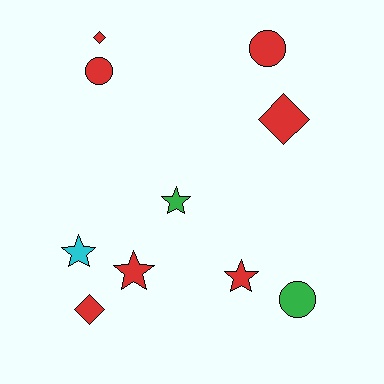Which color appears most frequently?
Red, with 7 objects.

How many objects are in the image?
There are 10 objects.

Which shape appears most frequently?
Star, with 4 objects.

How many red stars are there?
There are 2 red stars.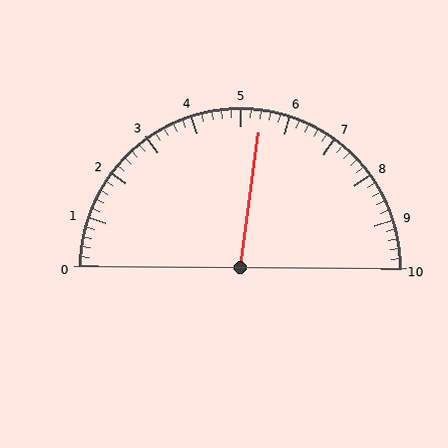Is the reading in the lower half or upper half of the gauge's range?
The reading is in the upper half of the range (0 to 10).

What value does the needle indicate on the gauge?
The needle indicates approximately 5.4.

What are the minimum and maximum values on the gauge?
The gauge ranges from 0 to 10.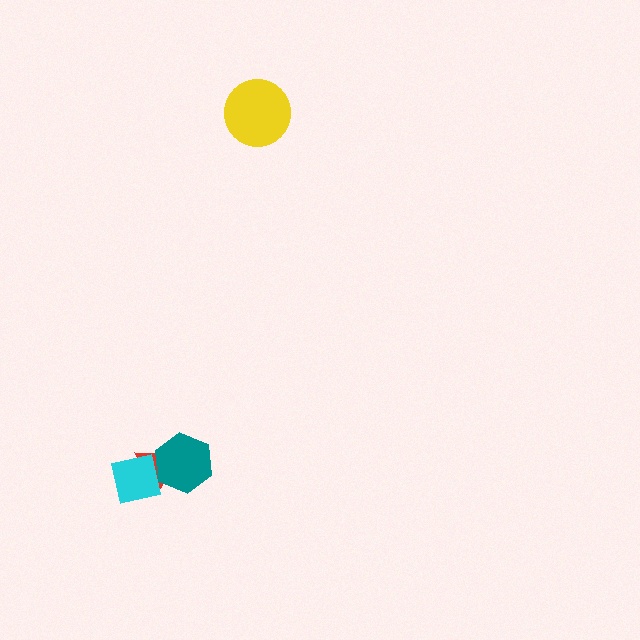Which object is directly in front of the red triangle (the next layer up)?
The teal hexagon is directly in front of the red triangle.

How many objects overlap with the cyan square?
2 objects overlap with the cyan square.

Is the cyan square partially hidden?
No, no other shape covers it.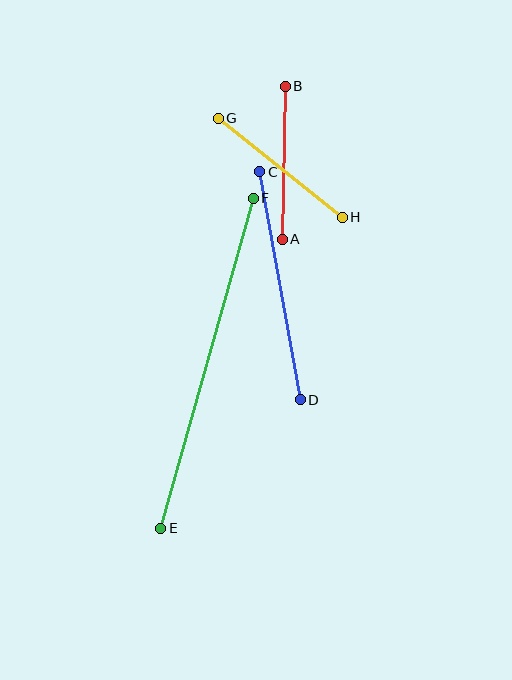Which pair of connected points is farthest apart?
Points E and F are farthest apart.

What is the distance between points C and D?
The distance is approximately 231 pixels.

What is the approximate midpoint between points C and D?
The midpoint is at approximately (280, 286) pixels.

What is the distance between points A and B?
The distance is approximately 153 pixels.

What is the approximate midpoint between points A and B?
The midpoint is at approximately (284, 163) pixels.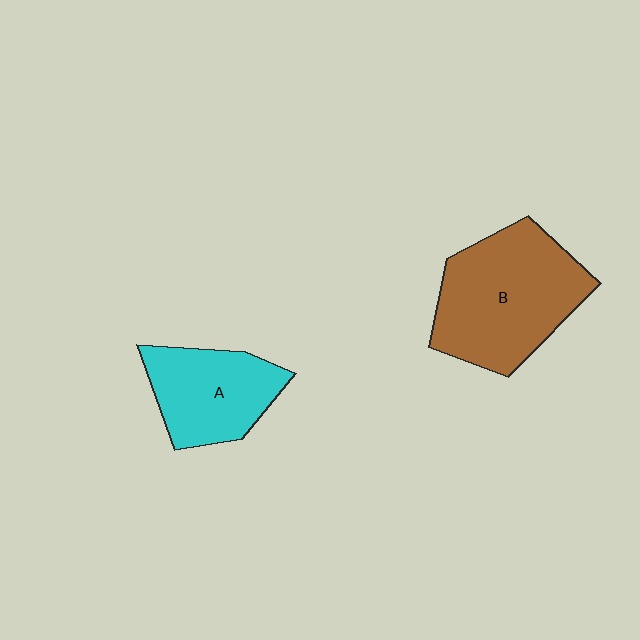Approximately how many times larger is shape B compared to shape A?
Approximately 1.5 times.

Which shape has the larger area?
Shape B (brown).